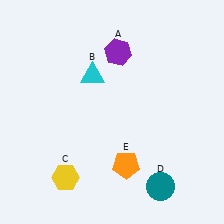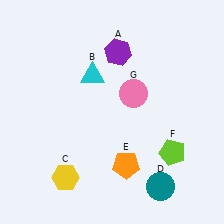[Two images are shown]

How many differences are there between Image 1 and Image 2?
There are 2 differences between the two images.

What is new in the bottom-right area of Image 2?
A lime pentagon (F) was added in the bottom-right area of Image 2.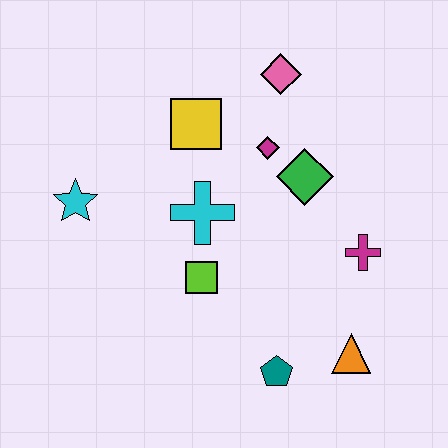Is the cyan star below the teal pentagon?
No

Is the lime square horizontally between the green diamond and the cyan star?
Yes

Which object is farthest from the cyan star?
The orange triangle is farthest from the cyan star.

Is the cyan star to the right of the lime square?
No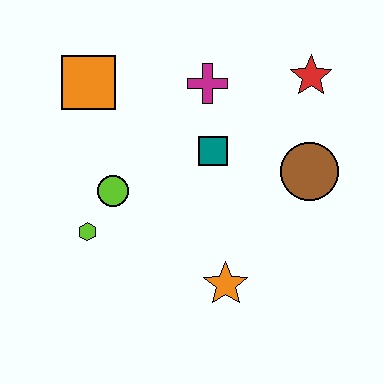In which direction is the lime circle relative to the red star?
The lime circle is to the left of the red star.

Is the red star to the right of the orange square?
Yes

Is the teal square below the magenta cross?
Yes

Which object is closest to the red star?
The brown circle is closest to the red star.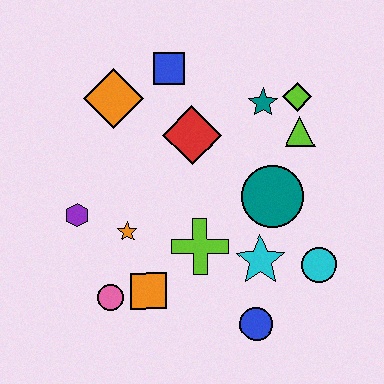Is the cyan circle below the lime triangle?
Yes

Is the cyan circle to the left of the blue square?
No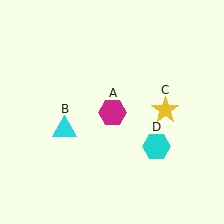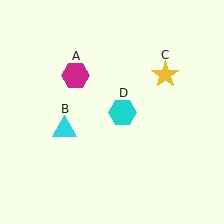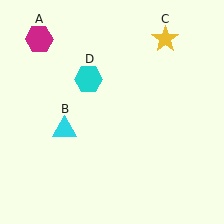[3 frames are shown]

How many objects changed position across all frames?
3 objects changed position: magenta hexagon (object A), yellow star (object C), cyan hexagon (object D).